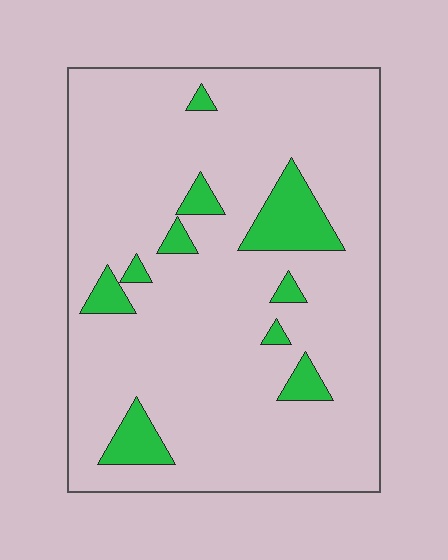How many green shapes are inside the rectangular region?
10.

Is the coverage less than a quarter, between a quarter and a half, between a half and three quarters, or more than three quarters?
Less than a quarter.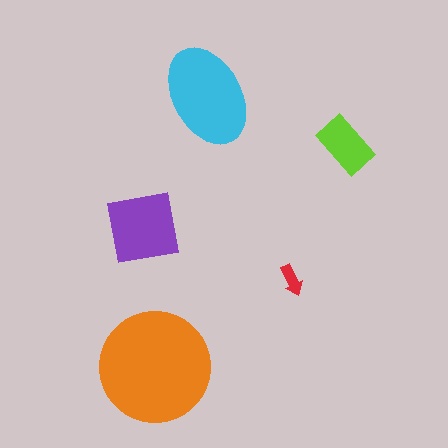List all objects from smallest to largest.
The red arrow, the lime rectangle, the purple square, the cyan ellipse, the orange circle.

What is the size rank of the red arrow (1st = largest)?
5th.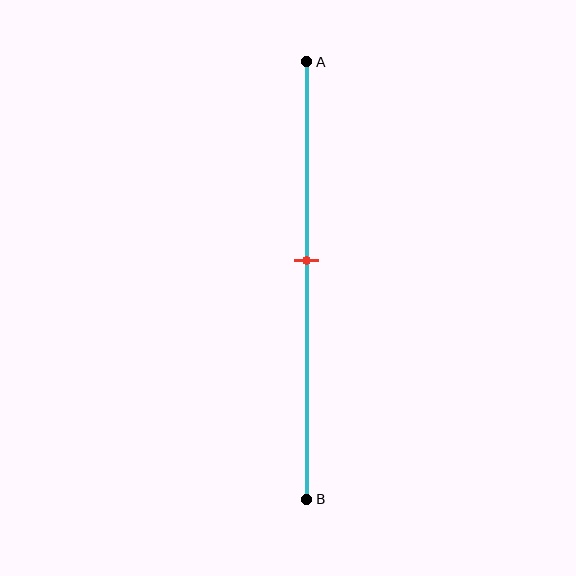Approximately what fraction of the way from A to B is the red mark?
The red mark is approximately 45% of the way from A to B.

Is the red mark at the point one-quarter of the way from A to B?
No, the mark is at about 45% from A, not at the 25% one-quarter point.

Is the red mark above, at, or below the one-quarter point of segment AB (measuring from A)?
The red mark is below the one-quarter point of segment AB.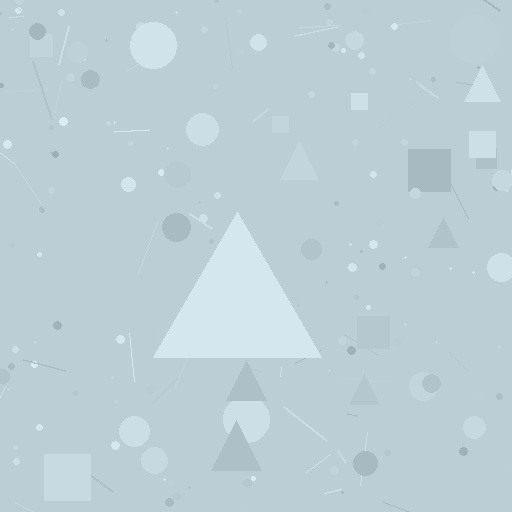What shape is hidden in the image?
A triangle is hidden in the image.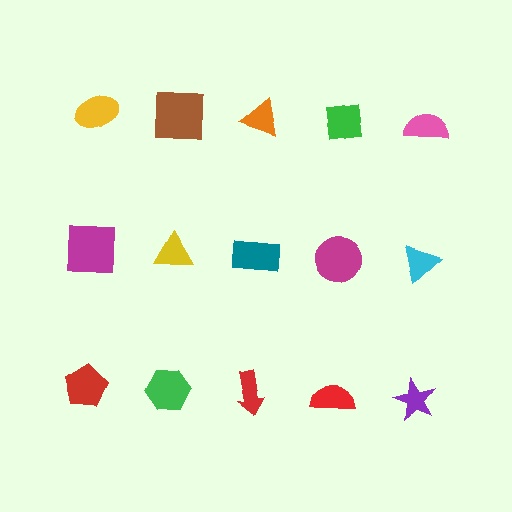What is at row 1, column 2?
A brown square.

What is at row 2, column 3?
A teal rectangle.